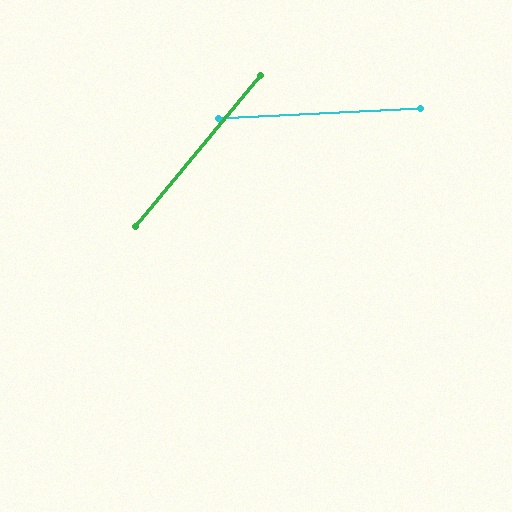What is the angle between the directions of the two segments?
Approximately 47 degrees.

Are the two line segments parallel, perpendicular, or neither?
Neither parallel nor perpendicular — they differ by about 47°.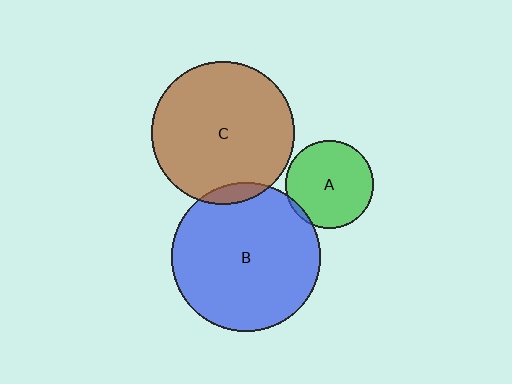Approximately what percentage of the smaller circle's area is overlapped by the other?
Approximately 5%.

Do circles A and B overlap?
Yes.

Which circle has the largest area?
Circle B (blue).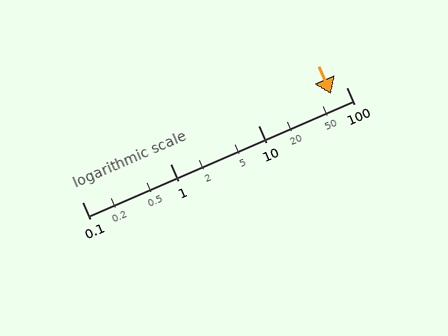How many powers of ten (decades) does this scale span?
The scale spans 3 decades, from 0.1 to 100.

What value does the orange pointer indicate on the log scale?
The pointer indicates approximately 67.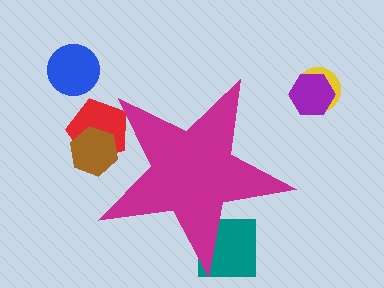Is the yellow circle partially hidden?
No, the yellow circle is fully visible.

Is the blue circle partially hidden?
No, the blue circle is fully visible.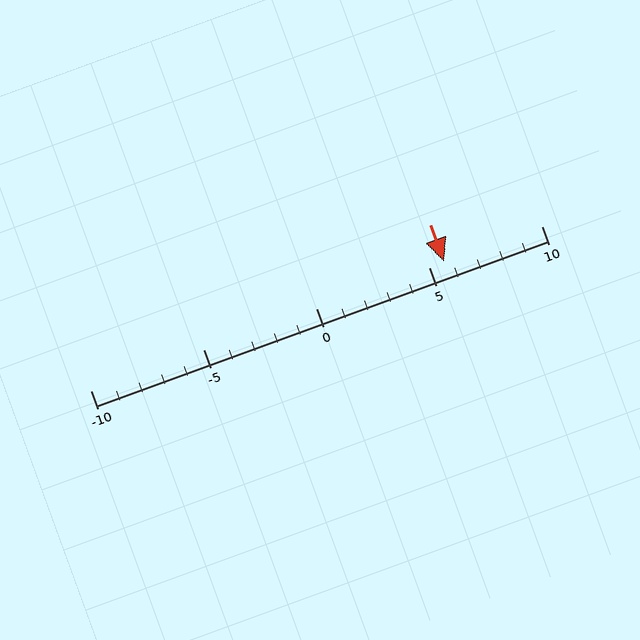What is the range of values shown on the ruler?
The ruler shows values from -10 to 10.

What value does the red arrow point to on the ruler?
The red arrow points to approximately 6.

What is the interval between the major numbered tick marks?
The major tick marks are spaced 5 units apart.